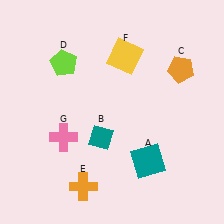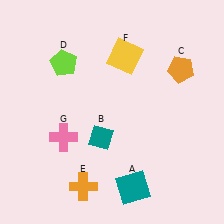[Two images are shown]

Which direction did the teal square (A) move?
The teal square (A) moved down.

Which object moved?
The teal square (A) moved down.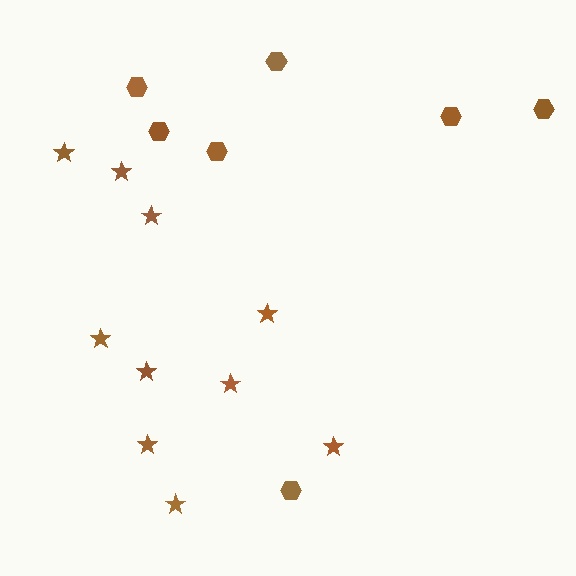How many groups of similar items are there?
There are 2 groups: one group of hexagons (7) and one group of stars (10).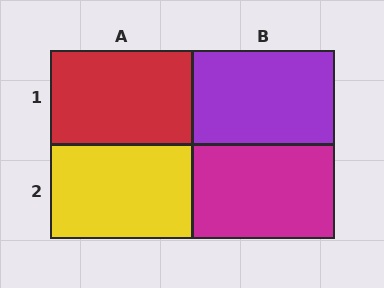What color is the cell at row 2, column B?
Magenta.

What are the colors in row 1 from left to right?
Red, purple.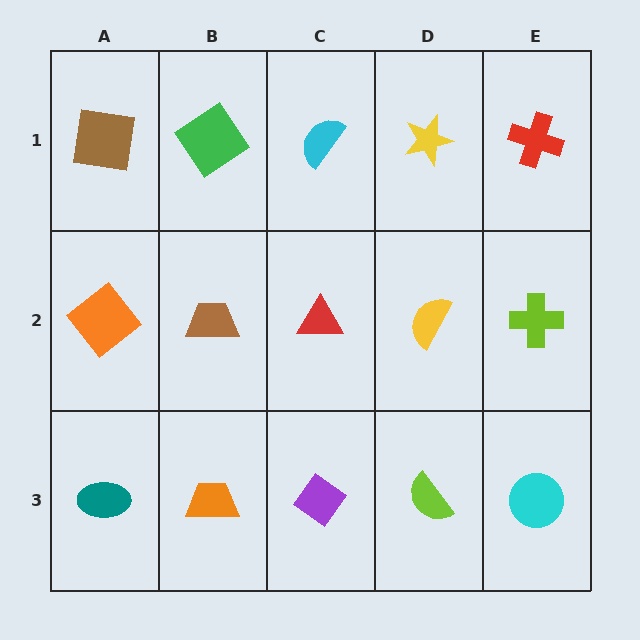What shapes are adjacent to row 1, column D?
A yellow semicircle (row 2, column D), a cyan semicircle (row 1, column C), a red cross (row 1, column E).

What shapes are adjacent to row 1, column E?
A lime cross (row 2, column E), a yellow star (row 1, column D).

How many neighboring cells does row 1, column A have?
2.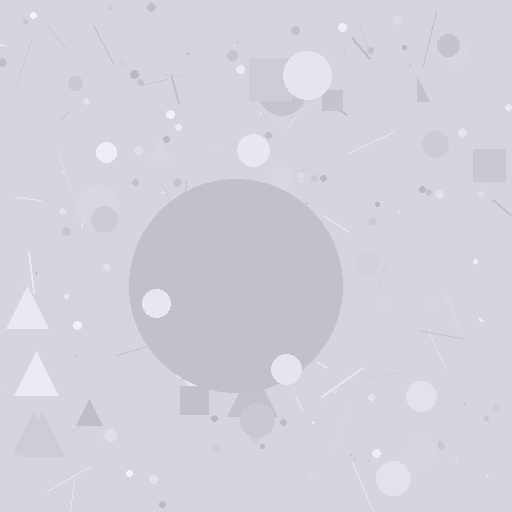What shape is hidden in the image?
A circle is hidden in the image.